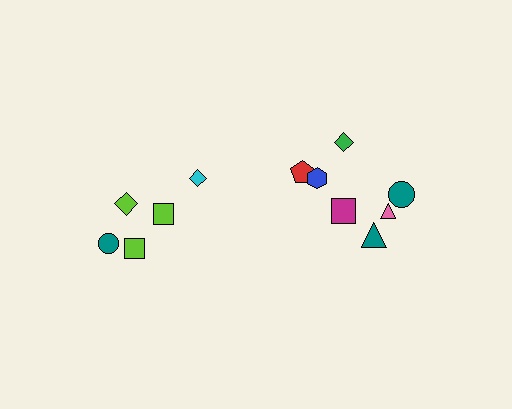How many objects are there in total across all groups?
There are 12 objects.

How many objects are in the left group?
There are 5 objects.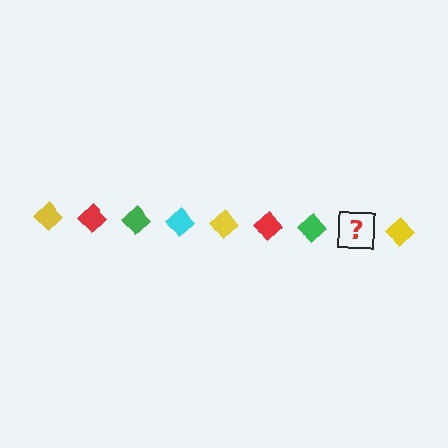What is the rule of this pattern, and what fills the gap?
The rule is that the pattern cycles through yellow, red, green, cyan diamonds. The gap should be filled with a cyan diamond.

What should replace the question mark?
The question mark should be replaced with a cyan diamond.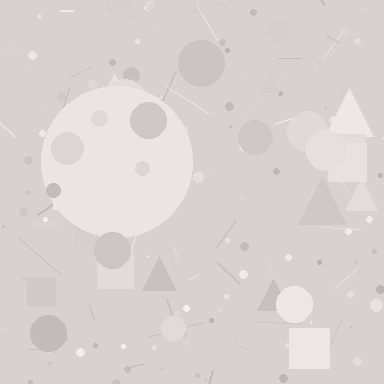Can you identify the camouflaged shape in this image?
The camouflaged shape is a circle.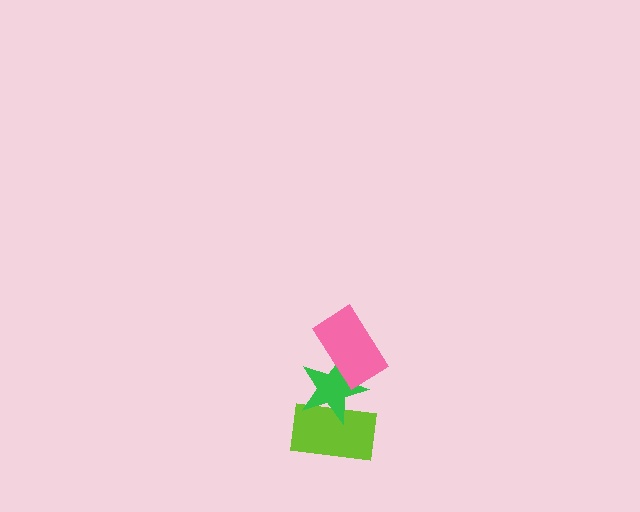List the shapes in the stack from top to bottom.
From top to bottom: the pink rectangle, the green star, the lime rectangle.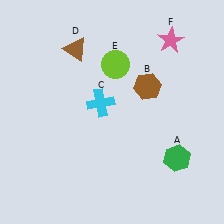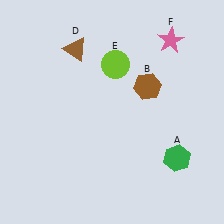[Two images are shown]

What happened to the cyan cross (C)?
The cyan cross (C) was removed in Image 2. It was in the top-left area of Image 1.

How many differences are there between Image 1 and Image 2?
There is 1 difference between the two images.